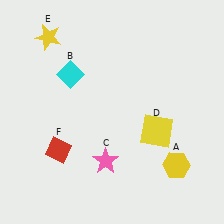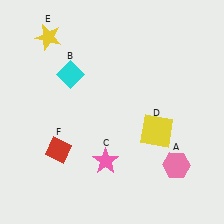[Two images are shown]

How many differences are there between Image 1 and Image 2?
There is 1 difference between the two images.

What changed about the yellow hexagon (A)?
In Image 1, A is yellow. In Image 2, it changed to pink.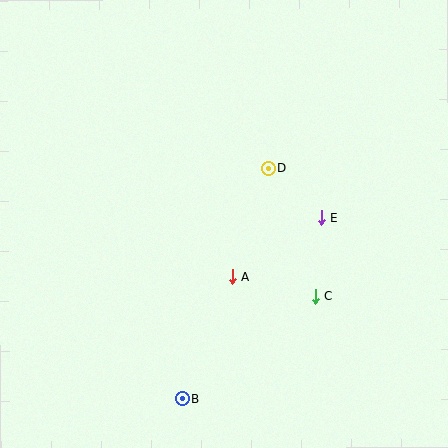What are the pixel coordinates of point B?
Point B is at (182, 399).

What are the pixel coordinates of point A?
Point A is at (232, 277).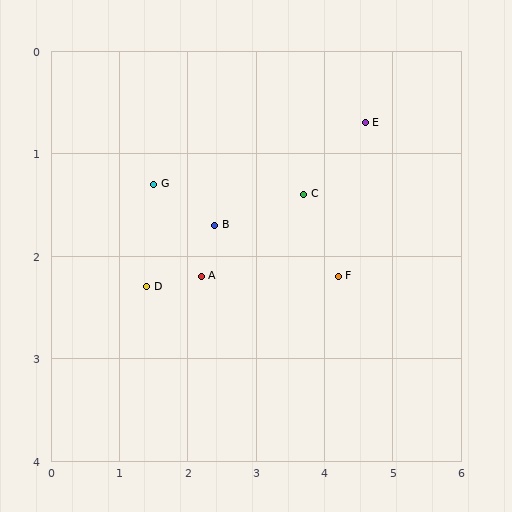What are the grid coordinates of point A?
Point A is at approximately (2.2, 2.2).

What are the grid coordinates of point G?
Point G is at approximately (1.5, 1.3).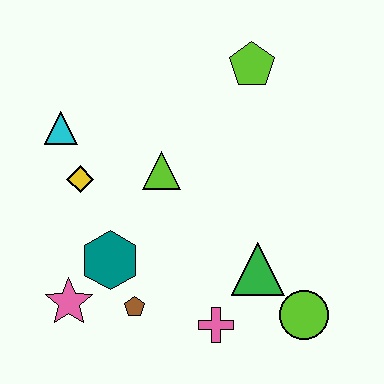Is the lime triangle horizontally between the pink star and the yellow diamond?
No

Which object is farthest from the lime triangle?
The lime circle is farthest from the lime triangle.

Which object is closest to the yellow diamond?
The cyan triangle is closest to the yellow diamond.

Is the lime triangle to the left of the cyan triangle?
No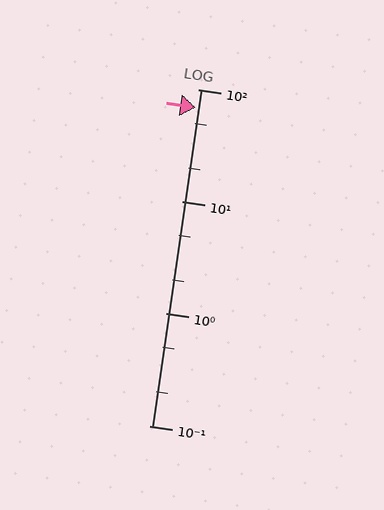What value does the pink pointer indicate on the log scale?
The pointer indicates approximately 69.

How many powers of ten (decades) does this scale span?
The scale spans 3 decades, from 0.1 to 100.